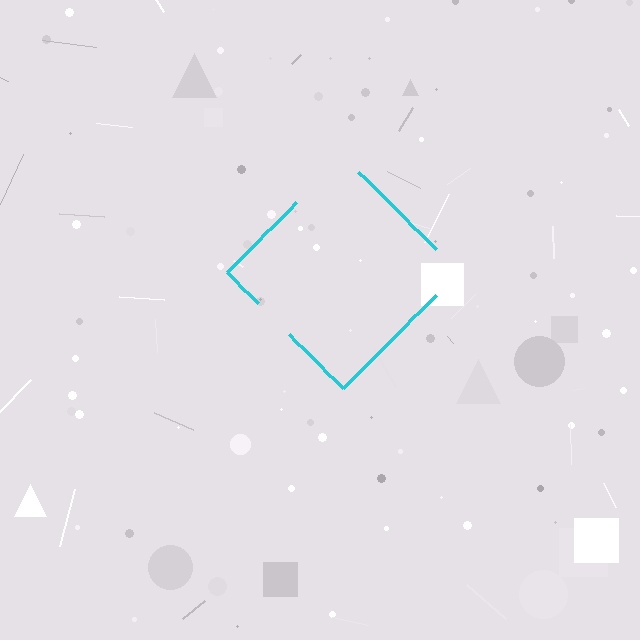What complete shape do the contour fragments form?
The contour fragments form a diamond.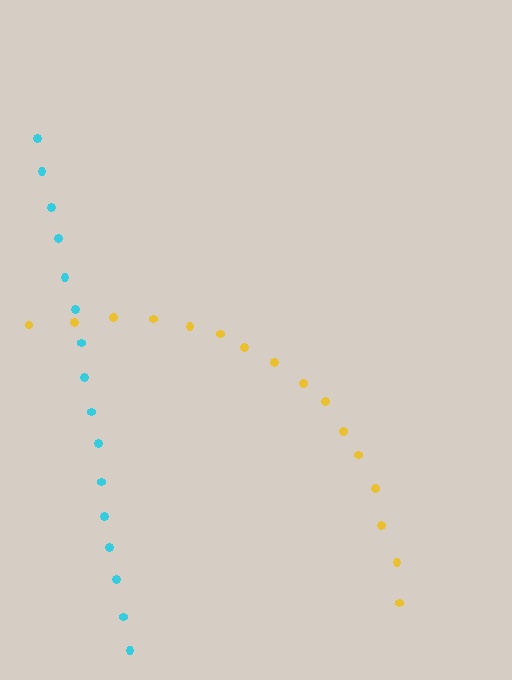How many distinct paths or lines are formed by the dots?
There are 2 distinct paths.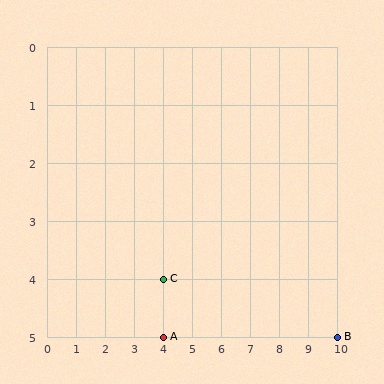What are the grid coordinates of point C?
Point C is at grid coordinates (4, 4).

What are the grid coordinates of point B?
Point B is at grid coordinates (10, 5).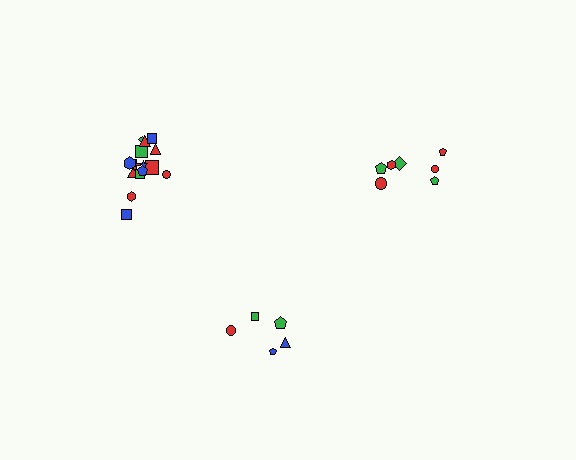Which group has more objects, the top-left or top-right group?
The top-left group.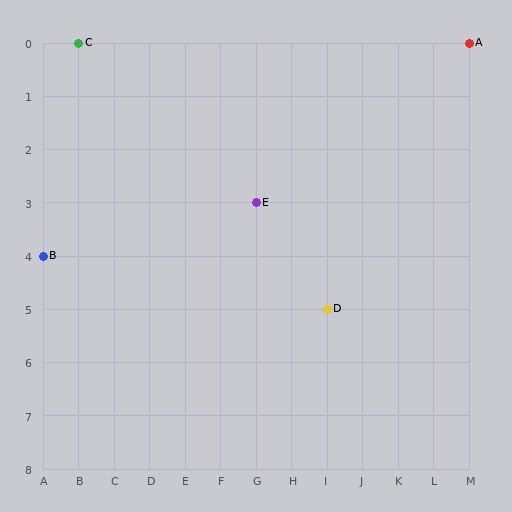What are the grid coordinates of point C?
Point C is at grid coordinates (B, 0).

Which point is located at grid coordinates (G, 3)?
Point E is at (G, 3).